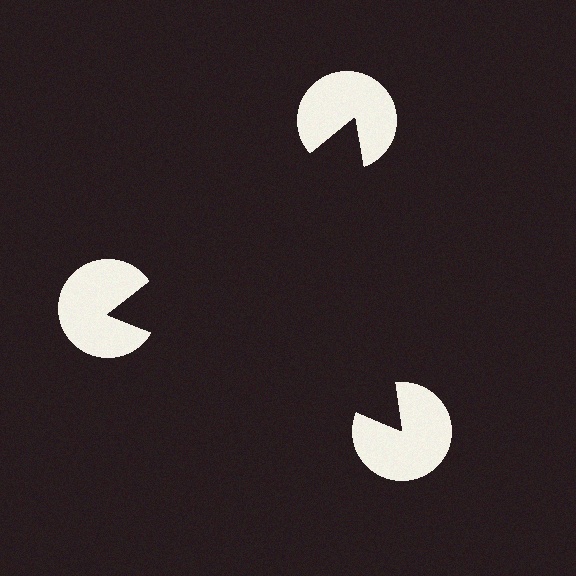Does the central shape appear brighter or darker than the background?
It typically appears slightly darker than the background, even though no actual brightness change is drawn.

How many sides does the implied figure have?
3 sides.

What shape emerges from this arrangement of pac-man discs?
An illusory triangle — its edges are inferred from the aligned wedge cuts in the pac-man discs, not physically drawn.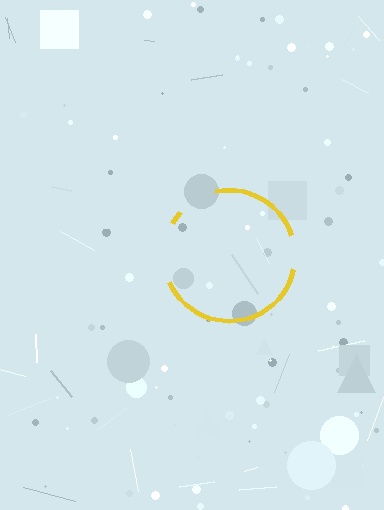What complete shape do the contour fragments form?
The contour fragments form a circle.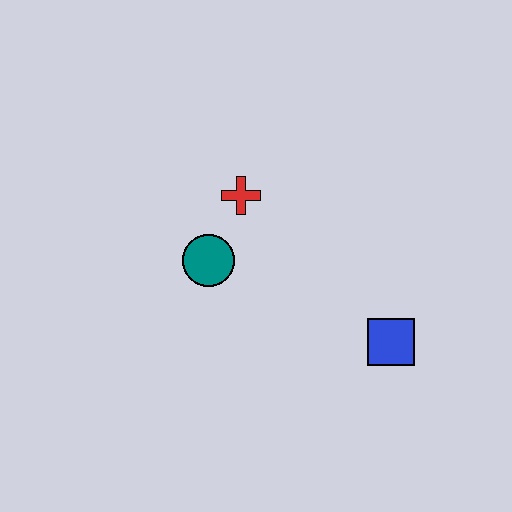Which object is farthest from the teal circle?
The blue square is farthest from the teal circle.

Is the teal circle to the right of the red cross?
No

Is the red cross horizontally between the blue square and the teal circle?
Yes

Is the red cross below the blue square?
No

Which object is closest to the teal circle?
The red cross is closest to the teal circle.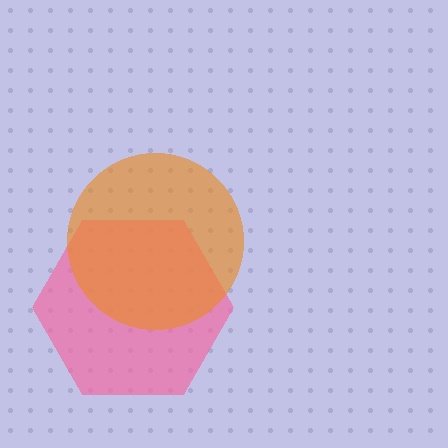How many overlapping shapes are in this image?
There are 2 overlapping shapes in the image.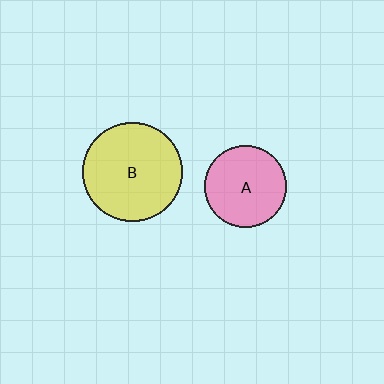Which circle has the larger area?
Circle B (yellow).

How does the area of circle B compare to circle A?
Approximately 1.5 times.